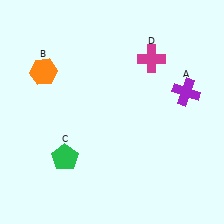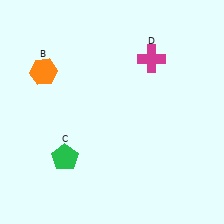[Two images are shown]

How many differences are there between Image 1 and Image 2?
There is 1 difference between the two images.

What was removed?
The purple cross (A) was removed in Image 2.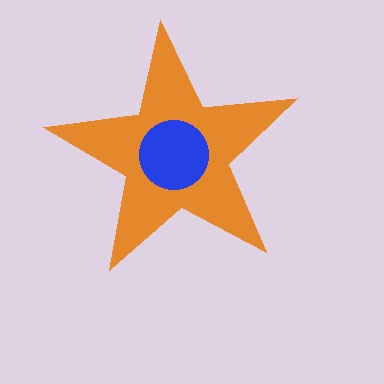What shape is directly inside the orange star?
The blue circle.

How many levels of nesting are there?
2.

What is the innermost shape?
The blue circle.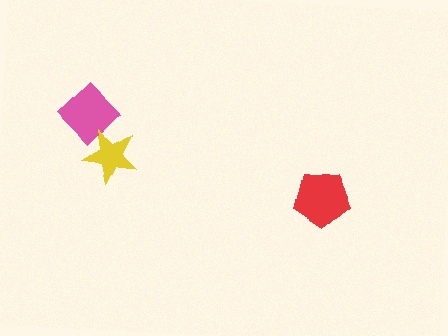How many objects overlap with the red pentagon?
0 objects overlap with the red pentagon.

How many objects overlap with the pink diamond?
1 object overlaps with the pink diamond.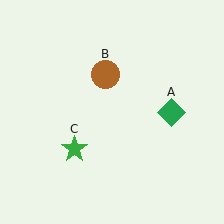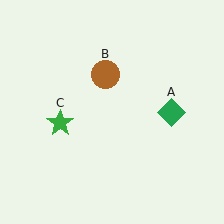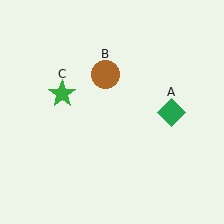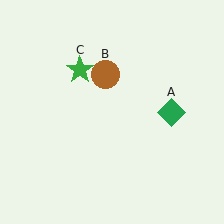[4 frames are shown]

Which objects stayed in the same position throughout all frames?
Green diamond (object A) and brown circle (object B) remained stationary.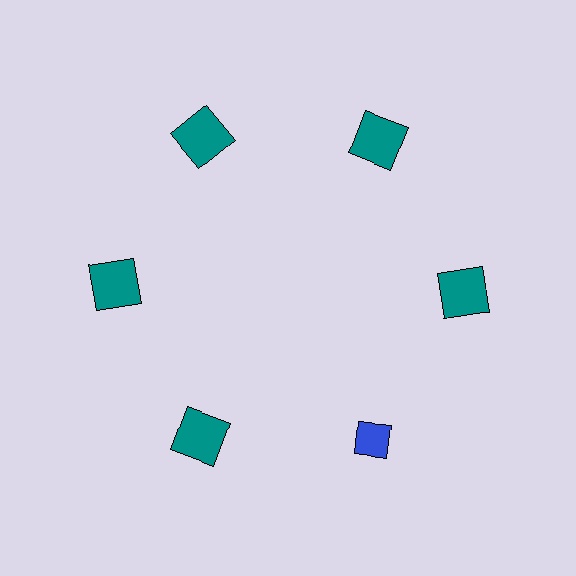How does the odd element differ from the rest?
It differs in both color (blue instead of teal) and shape (diamond instead of square).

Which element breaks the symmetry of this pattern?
The blue diamond at roughly the 5 o'clock position breaks the symmetry. All other shapes are teal squares.